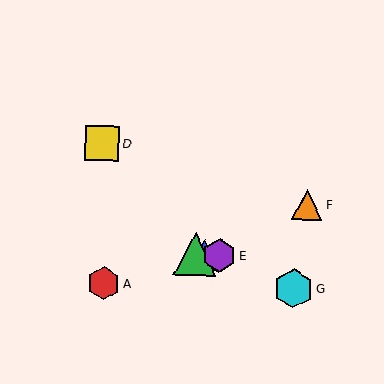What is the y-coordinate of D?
Object D is at y≈143.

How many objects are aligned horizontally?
3 objects (B, C, E) are aligned horizontally.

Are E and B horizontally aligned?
Yes, both are at y≈255.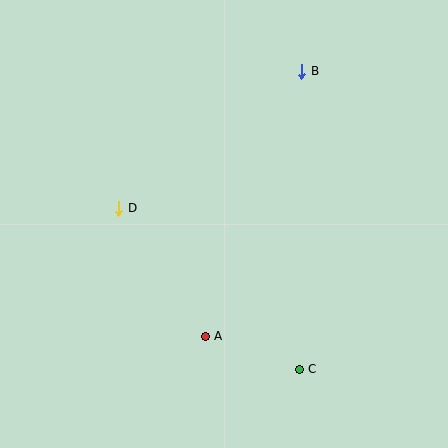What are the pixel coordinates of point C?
Point C is at (299, 369).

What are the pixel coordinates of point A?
Point A is at (205, 336).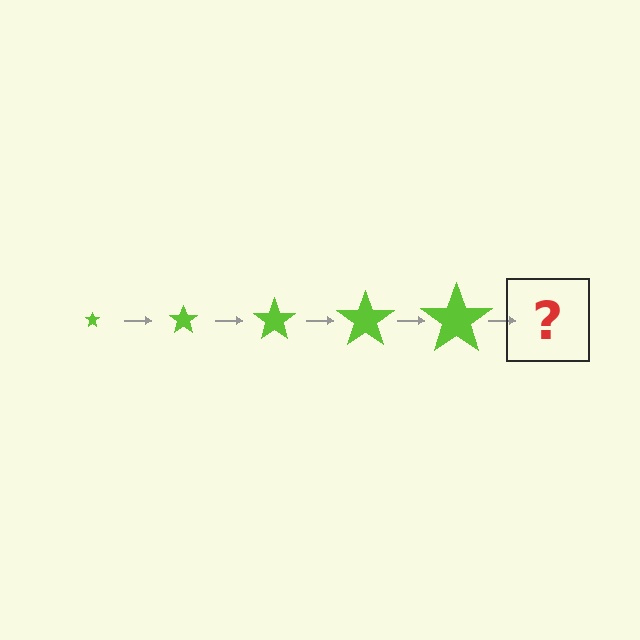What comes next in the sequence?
The next element should be a lime star, larger than the previous one.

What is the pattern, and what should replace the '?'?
The pattern is that the star gets progressively larger each step. The '?' should be a lime star, larger than the previous one.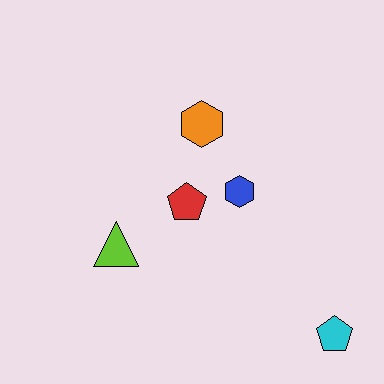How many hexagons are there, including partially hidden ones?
There are 2 hexagons.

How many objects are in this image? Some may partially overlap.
There are 5 objects.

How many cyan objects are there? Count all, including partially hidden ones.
There is 1 cyan object.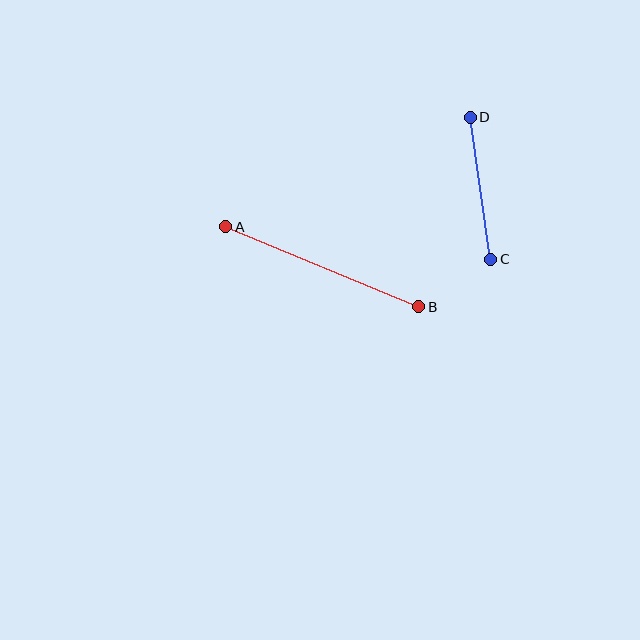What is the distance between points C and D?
The distance is approximately 144 pixels.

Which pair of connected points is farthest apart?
Points A and B are farthest apart.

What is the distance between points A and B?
The distance is approximately 209 pixels.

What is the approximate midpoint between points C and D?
The midpoint is at approximately (481, 188) pixels.